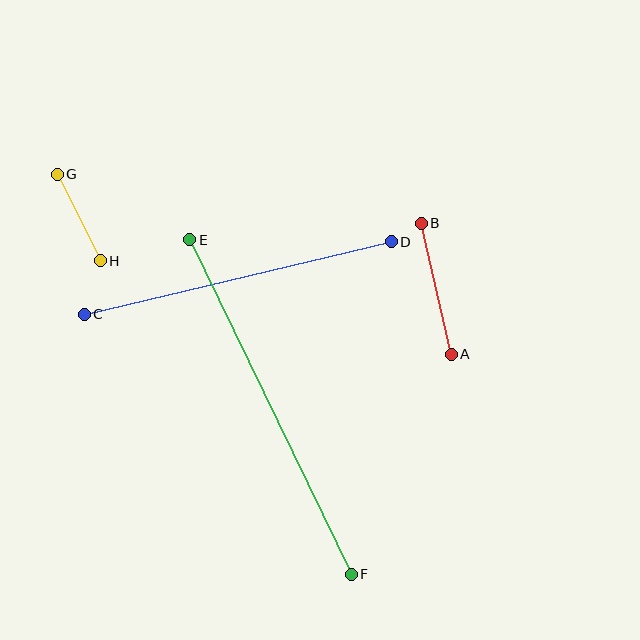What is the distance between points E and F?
The distance is approximately 372 pixels.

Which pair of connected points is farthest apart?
Points E and F are farthest apart.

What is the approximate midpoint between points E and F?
The midpoint is at approximately (270, 407) pixels.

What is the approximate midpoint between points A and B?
The midpoint is at approximately (436, 289) pixels.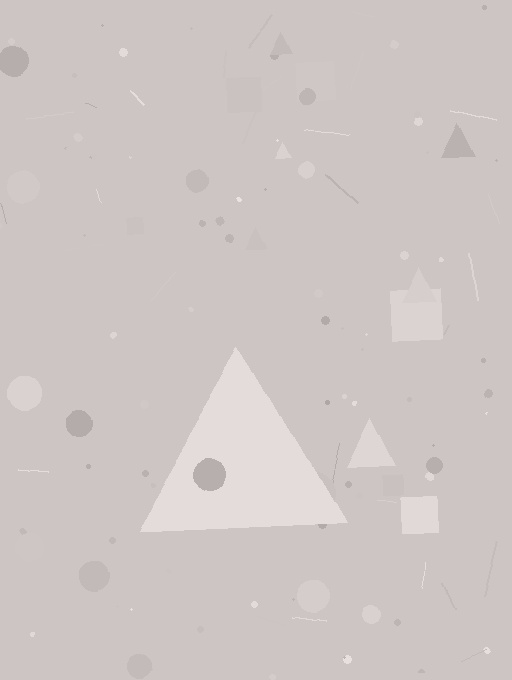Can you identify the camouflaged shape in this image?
The camouflaged shape is a triangle.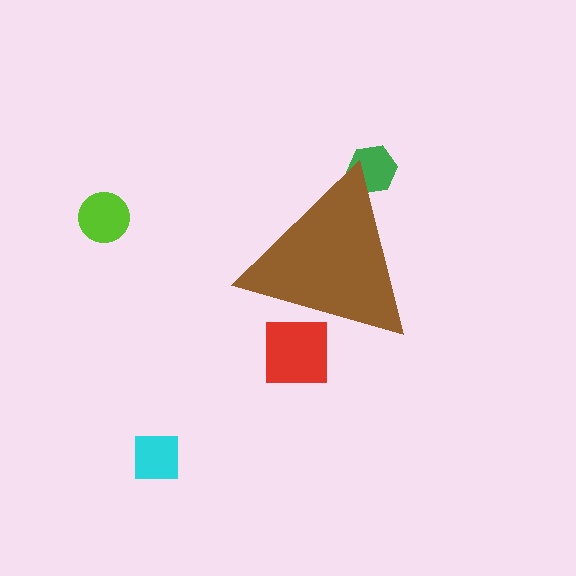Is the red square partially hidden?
Yes, the red square is partially hidden behind the brown triangle.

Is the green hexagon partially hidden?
Yes, the green hexagon is partially hidden behind the brown triangle.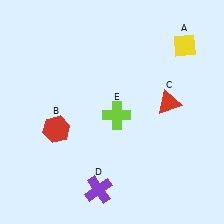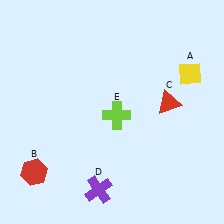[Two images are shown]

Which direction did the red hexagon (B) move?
The red hexagon (B) moved down.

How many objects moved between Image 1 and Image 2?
2 objects moved between the two images.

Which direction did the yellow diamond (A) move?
The yellow diamond (A) moved down.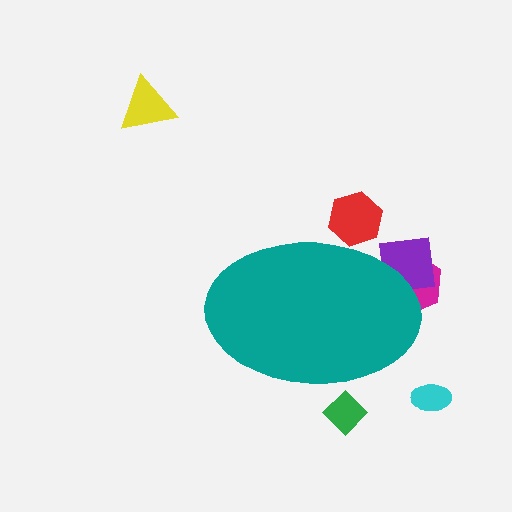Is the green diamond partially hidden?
Yes, the green diamond is partially hidden behind the teal ellipse.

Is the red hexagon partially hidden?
Yes, the red hexagon is partially hidden behind the teal ellipse.